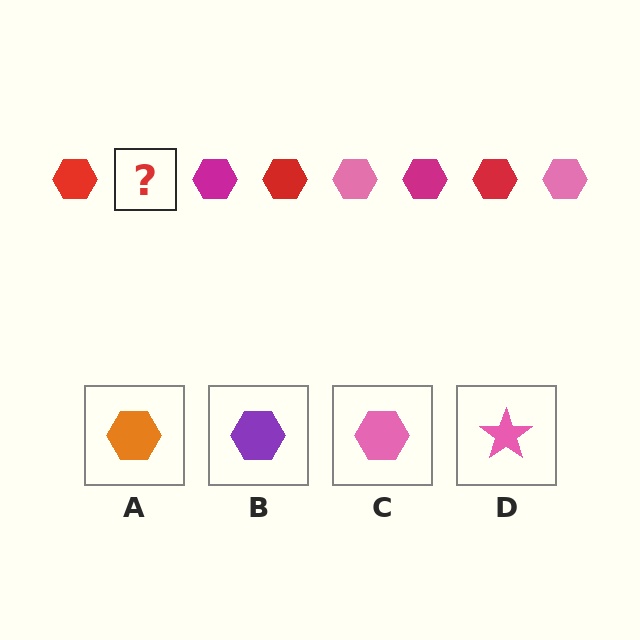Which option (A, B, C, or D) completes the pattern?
C.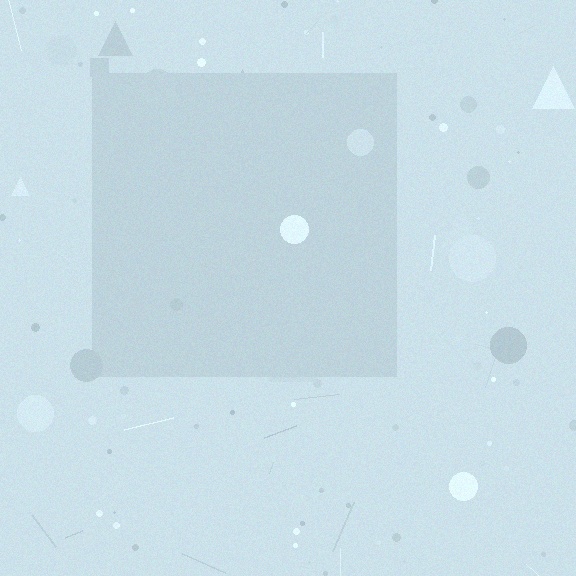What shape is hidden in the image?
A square is hidden in the image.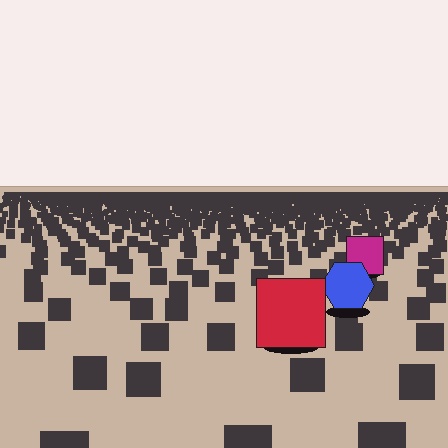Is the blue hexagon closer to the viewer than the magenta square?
Yes. The blue hexagon is closer — you can tell from the texture gradient: the ground texture is coarser near it.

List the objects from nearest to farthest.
From nearest to farthest: the red square, the blue hexagon, the magenta square.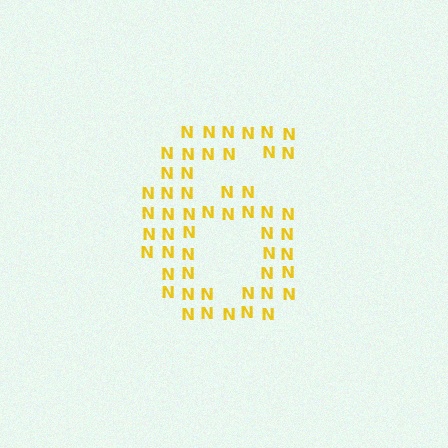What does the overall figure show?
The overall figure shows the digit 6.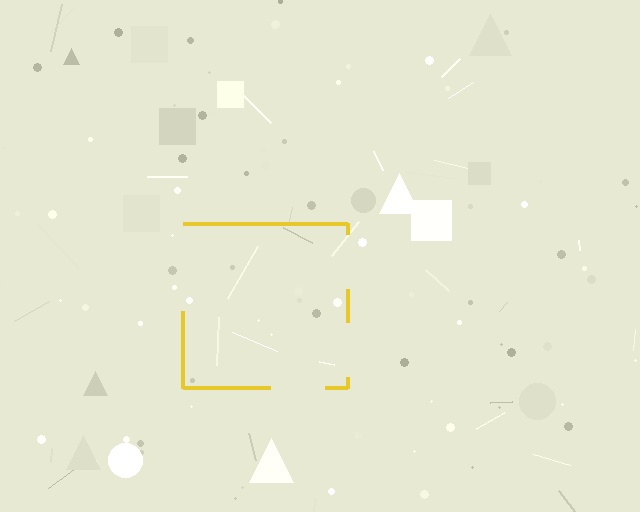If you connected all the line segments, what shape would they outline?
They would outline a square.